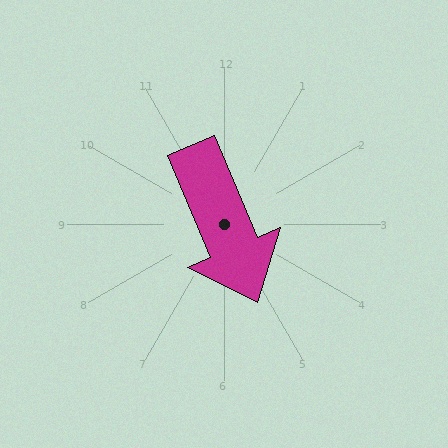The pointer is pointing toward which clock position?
Roughly 5 o'clock.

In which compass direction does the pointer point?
Southeast.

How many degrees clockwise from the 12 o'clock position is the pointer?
Approximately 157 degrees.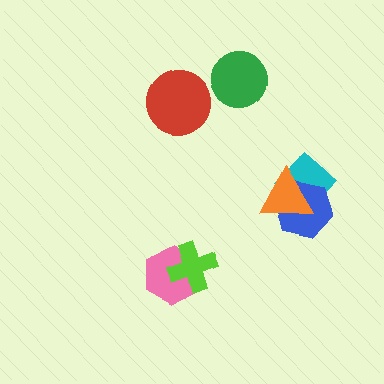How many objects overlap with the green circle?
0 objects overlap with the green circle.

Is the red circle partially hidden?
No, no other shape covers it.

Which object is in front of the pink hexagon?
The lime cross is in front of the pink hexagon.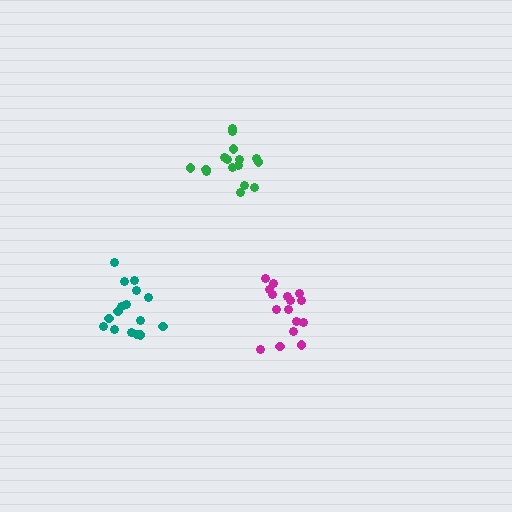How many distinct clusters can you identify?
There are 3 distinct clusters.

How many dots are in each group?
Group 1: 16 dots, Group 2: 16 dots, Group 3: 16 dots (48 total).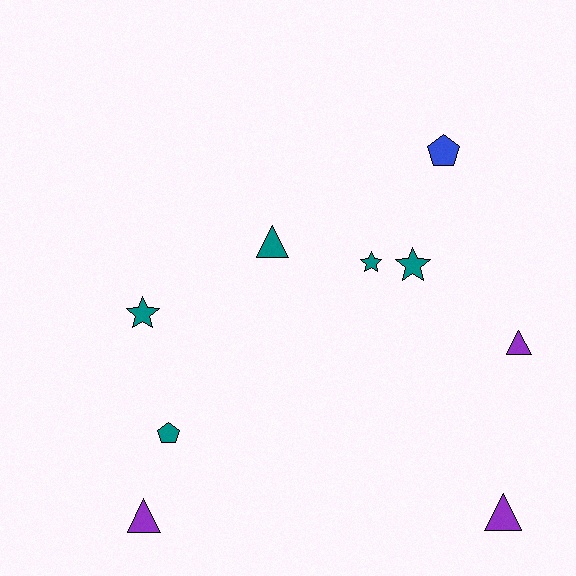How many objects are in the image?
There are 9 objects.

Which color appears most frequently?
Teal, with 5 objects.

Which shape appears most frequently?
Triangle, with 4 objects.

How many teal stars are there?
There are 3 teal stars.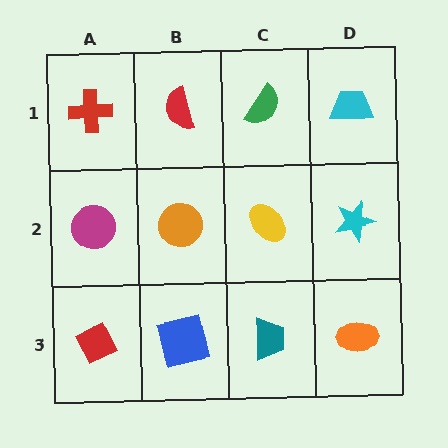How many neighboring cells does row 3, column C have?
3.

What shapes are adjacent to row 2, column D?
A cyan trapezoid (row 1, column D), an orange ellipse (row 3, column D), a yellow ellipse (row 2, column C).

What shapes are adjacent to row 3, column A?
A magenta circle (row 2, column A), a blue square (row 3, column B).